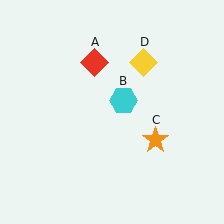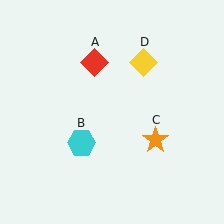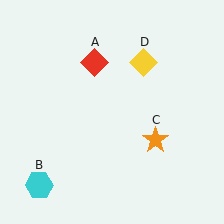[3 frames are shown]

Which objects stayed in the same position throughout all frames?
Red diamond (object A) and orange star (object C) and yellow diamond (object D) remained stationary.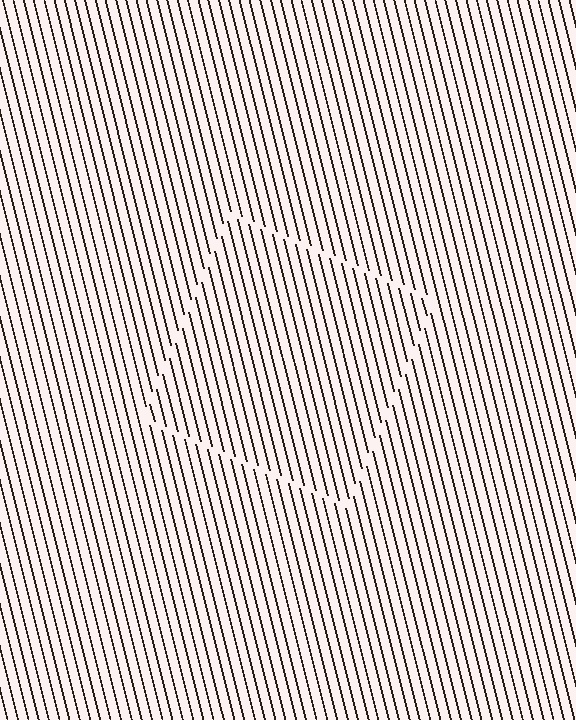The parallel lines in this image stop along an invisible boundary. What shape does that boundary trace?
An illusory square. The interior of the shape contains the same grating, shifted by half a period — the contour is defined by the phase discontinuity where line-ends from the inner and outer gratings abut.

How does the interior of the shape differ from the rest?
The interior of the shape contains the same grating, shifted by half a period — the contour is defined by the phase discontinuity where line-ends from the inner and outer gratings abut.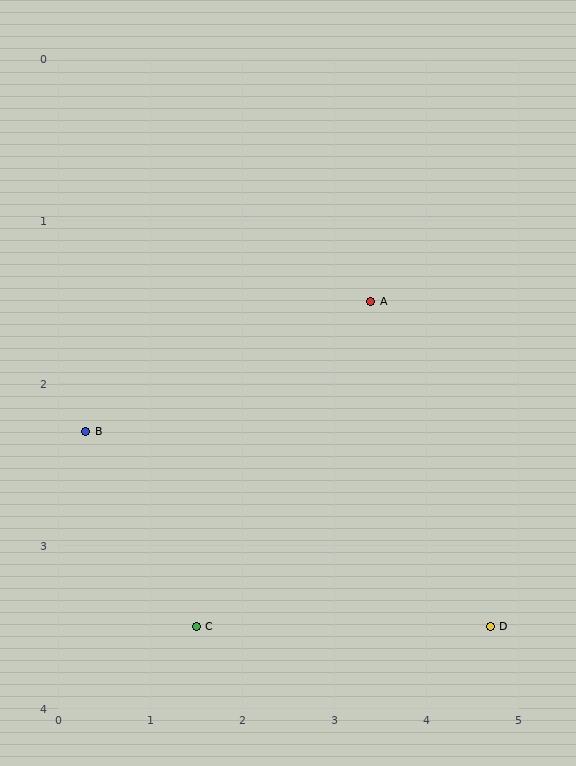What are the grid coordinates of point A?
Point A is at approximately (3.4, 1.5).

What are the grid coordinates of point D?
Point D is at approximately (4.7, 3.5).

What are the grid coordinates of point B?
Point B is at approximately (0.3, 2.3).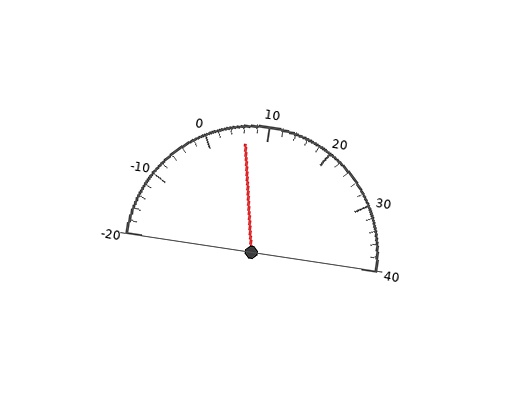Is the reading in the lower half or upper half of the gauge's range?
The reading is in the lower half of the range (-20 to 40).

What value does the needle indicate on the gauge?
The needle indicates approximately 6.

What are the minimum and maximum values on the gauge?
The gauge ranges from -20 to 40.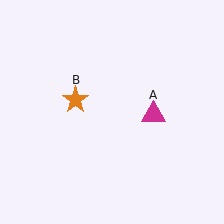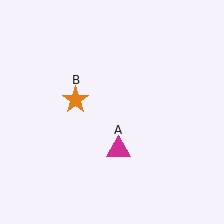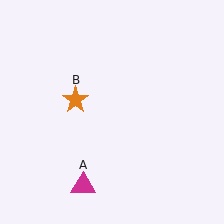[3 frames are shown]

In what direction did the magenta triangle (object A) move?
The magenta triangle (object A) moved down and to the left.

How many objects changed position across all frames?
1 object changed position: magenta triangle (object A).